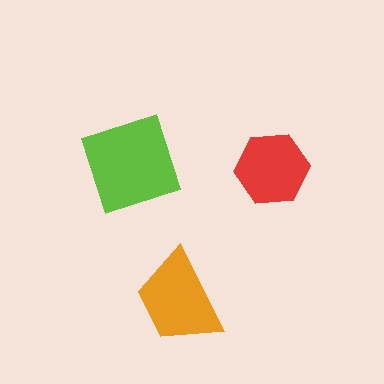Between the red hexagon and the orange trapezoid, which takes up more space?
The orange trapezoid.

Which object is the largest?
The lime diamond.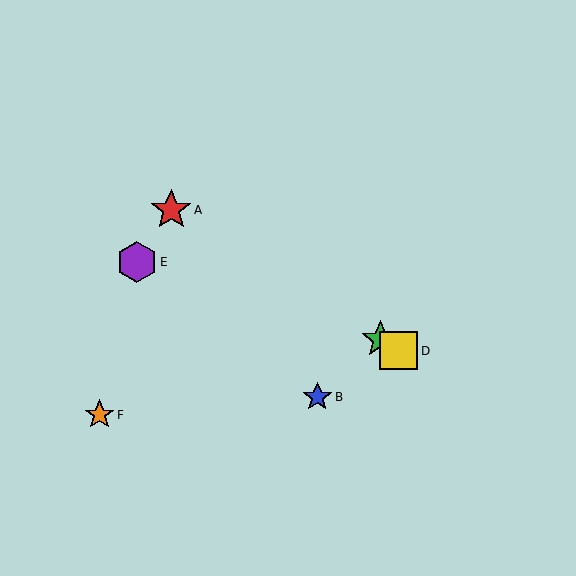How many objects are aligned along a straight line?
3 objects (A, C, D) are aligned along a straight line.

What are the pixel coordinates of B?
Object B is at (317, 397).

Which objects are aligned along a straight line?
Objects A, C, D are aligned along a straight line.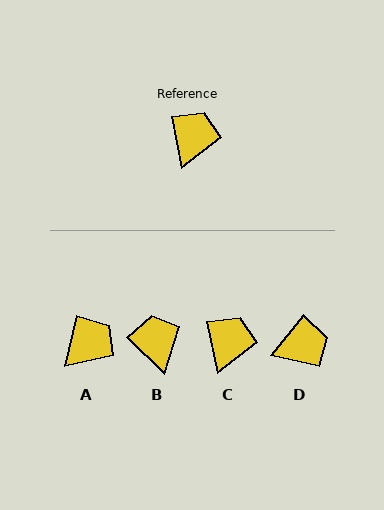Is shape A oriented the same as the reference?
No, it is off by about 25 degrees.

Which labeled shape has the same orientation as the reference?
C.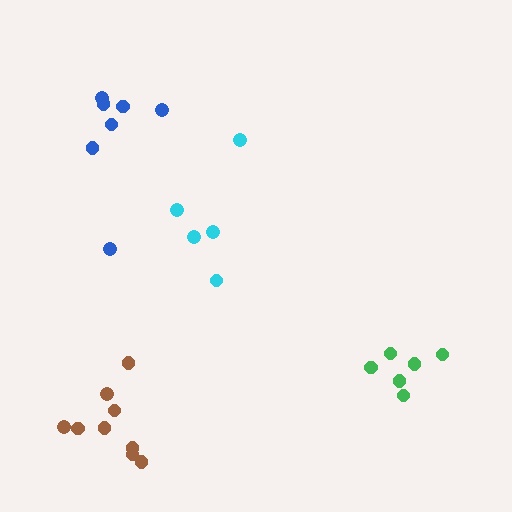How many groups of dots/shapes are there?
There are 4 groups.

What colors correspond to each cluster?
The clusters are colored: green, blue, brown, cyan.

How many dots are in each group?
Group 1: 6 dots, Group 2: 7 dots, Group 3: 9 dots, Group 4: 5 dots (27 total).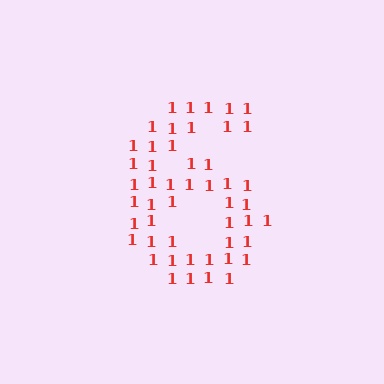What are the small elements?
The small elements are digit 1's.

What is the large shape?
The large shape is the digit 6.